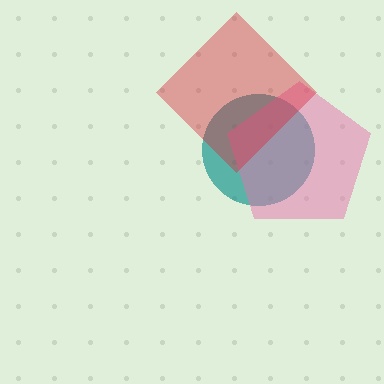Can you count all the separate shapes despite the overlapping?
Yes, there are 3 separate shapes.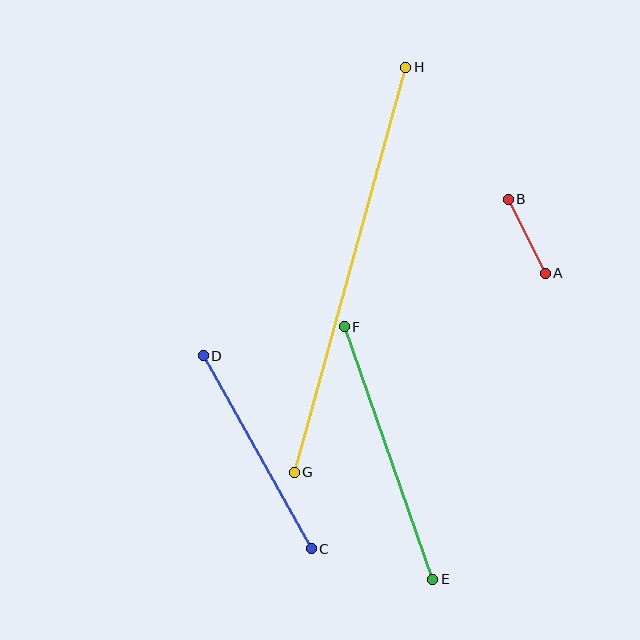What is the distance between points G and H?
The distance is approximately 420 pixels.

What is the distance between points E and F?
The distance is approximately 268 pixels.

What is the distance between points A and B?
The distance is approximately 83 pixels.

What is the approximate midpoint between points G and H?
The midpoint is at approximately (350, 270) pixels.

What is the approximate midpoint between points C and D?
The midpoint is at approximately (257, 452) pixels.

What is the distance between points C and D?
The distance is approximately 221 pixels.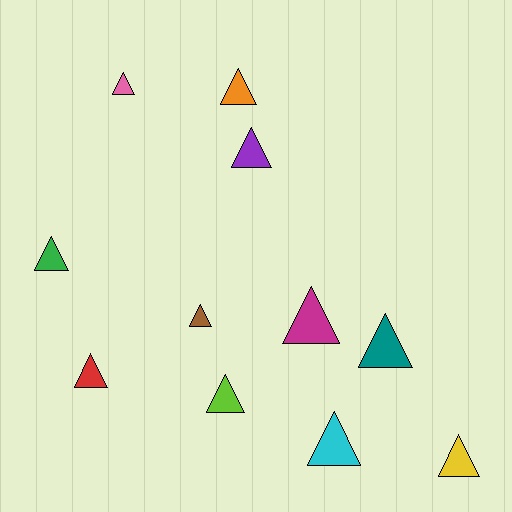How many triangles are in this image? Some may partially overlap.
There are 11 triangles.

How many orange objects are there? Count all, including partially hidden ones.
There is 1 orange object.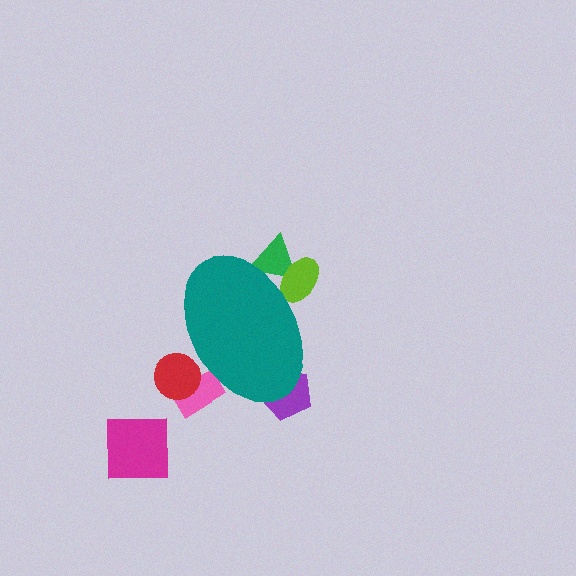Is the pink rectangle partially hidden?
Yes, the pink rectangle is partially hidden behind the teal ellipse.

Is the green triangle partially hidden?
Yes, the green triangle is partially hidden behind the teal ellipse.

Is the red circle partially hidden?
Yes, the red circle is partially hidden behind the teal ellipse.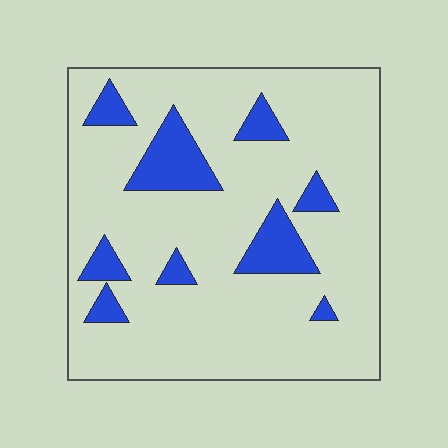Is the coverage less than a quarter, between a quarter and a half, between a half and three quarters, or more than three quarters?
Less than a quarter.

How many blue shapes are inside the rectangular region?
9.